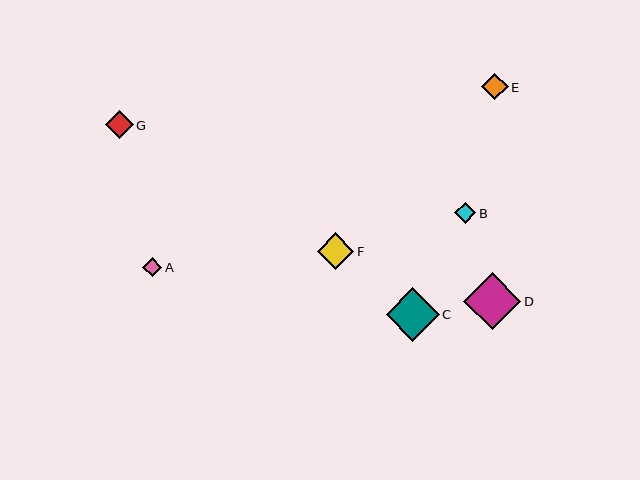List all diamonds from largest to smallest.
From largest to smallest: D, C, F, G, E, B, A.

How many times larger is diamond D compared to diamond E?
Diamond D is approximately 2.2 times the size of diamond E.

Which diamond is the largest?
Diamond D is the largest with a size of approximately 57 pixels.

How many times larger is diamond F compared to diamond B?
Diamond F is approximately 1.7 times the size of diamond B.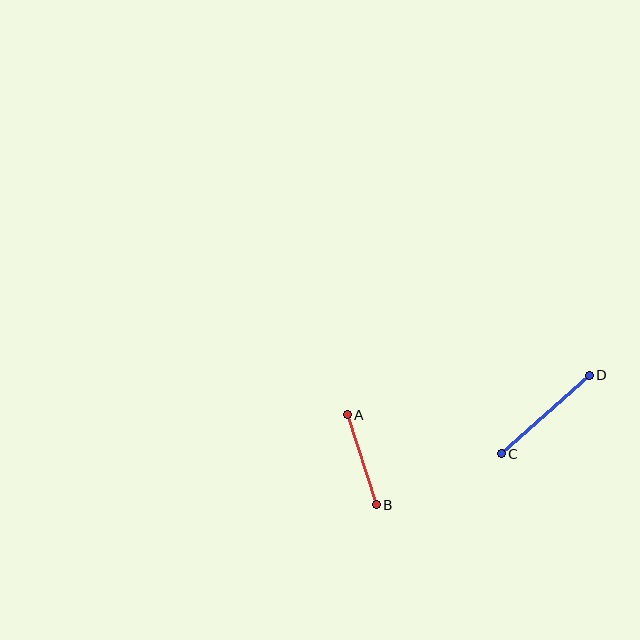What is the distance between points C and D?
The distance is approximately 118 pixels.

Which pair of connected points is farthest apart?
Points C and D are farthest apart.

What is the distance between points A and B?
The distance is approximately 95 pixels.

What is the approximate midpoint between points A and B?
The midpoint is at approximately (362, 460) pixels.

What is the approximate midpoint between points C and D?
The midpoint is at approximately (545, 415) pixels.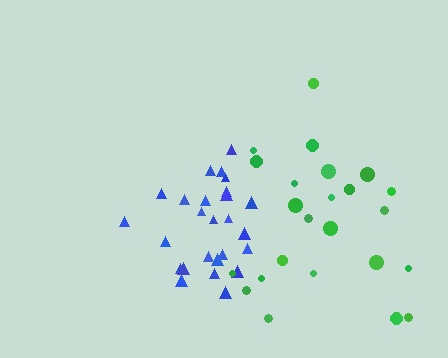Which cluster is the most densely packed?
Blue.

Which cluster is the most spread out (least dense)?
Green.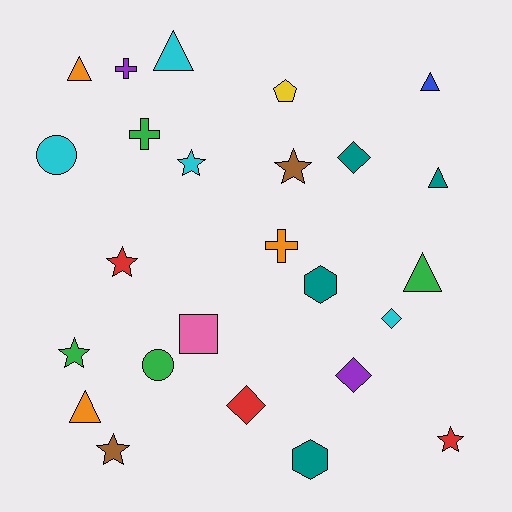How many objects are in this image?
There are 25 objects.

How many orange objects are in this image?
There are 3 orange objects.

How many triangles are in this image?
There are 6 triangles.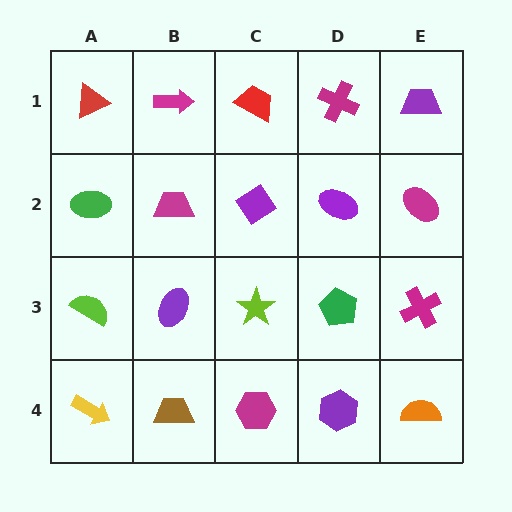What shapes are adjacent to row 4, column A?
A lime semicircle (row 3, column A), a brown trapezoid (row 4, column B).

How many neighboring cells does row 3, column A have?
3.